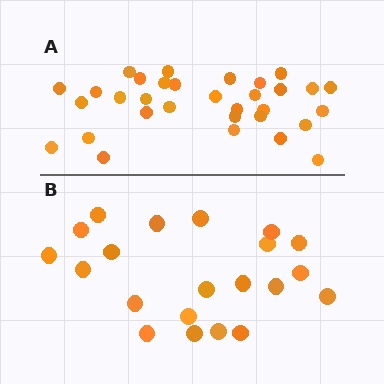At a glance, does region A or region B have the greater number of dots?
Region A (the top region) has more dots.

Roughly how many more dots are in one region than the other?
Region A has roughly 12 or so more dots than region B.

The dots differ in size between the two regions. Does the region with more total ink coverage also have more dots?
No. Region B has more total ink coverage because its dots are larger, but region A actually contains more individual dots. Total area can be misleading — the number of items is what matters here.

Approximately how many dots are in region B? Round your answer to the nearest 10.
About 20 dots. (The exact count is 21, which rounds to 20.)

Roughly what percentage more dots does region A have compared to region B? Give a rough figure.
About 50% more.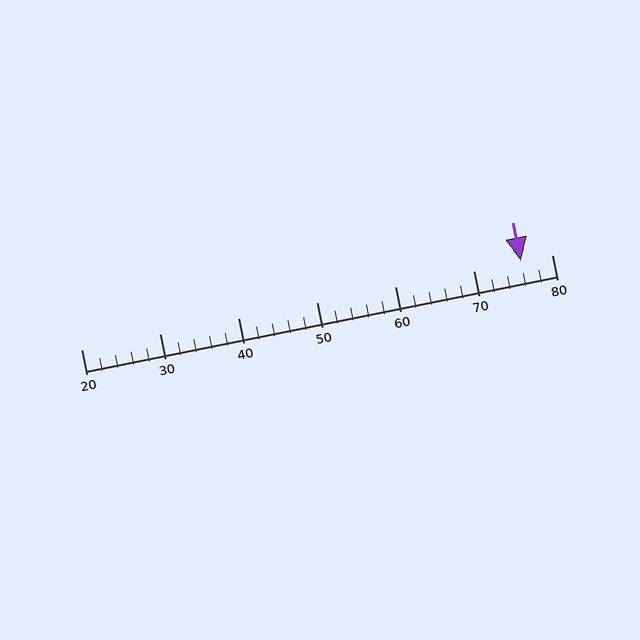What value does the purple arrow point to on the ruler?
The purple arrow points to approximately 76.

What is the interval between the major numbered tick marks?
The major tick marks are spaced 10 units apart.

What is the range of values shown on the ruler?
The ruler shows values from 20 to 80.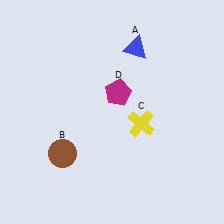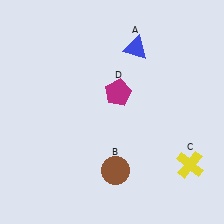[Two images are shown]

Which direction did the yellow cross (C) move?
The yellow cross (C) moved right.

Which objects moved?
The objects that moved are: the brown circle (B), the yellow cross (C).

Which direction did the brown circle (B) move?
The brown circle (B) moved right.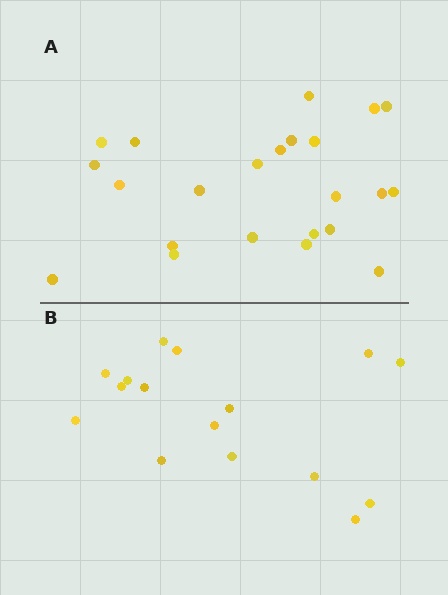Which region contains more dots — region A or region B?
Region A (the top region) has more dots.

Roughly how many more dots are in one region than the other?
Region A has roughly 8 or so more dots than region B.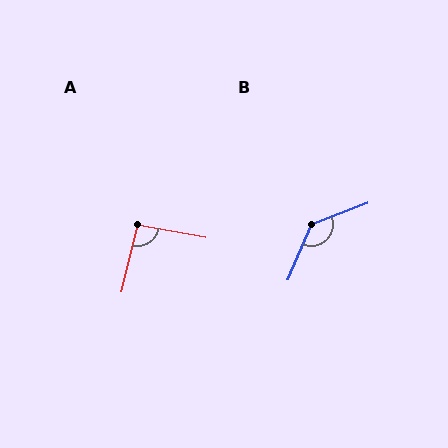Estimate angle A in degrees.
Approximately 93 degrees.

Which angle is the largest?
B, at approximately 133 degrees.